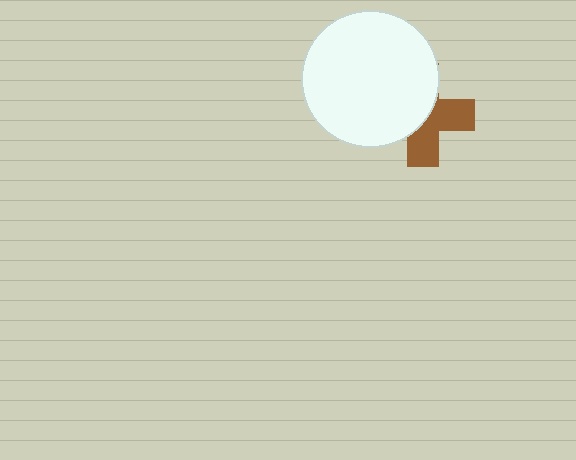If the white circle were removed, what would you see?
You would see the complete brown cross.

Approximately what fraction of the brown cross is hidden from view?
Roughly 53% of the brown cross is hidden behind the white circle.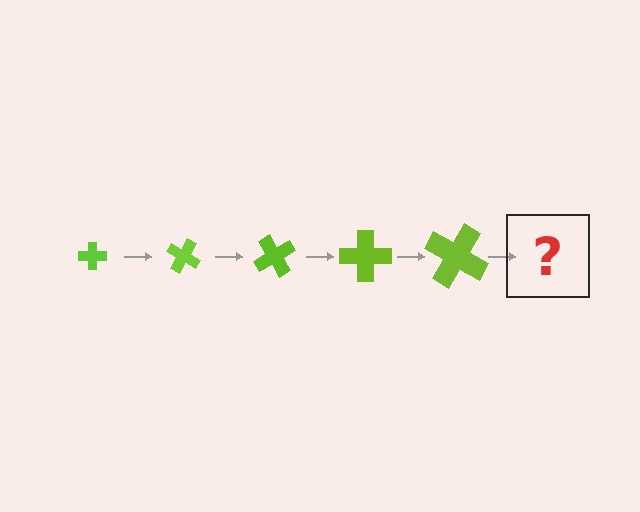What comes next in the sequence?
The next element should be a cross, larger than the previous one and rotated 150 degrees from the start.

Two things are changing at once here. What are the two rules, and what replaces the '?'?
The two rules are that the cross grows larger each step and it rotates 30 degrees each step. The '?' should be a cross, larger than the previous one and rotated 150 degrees from the start.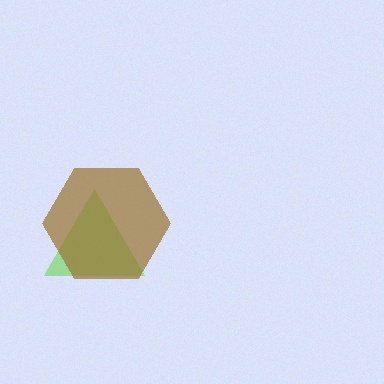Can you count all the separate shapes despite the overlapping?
Yes, there are 2 separate shapes.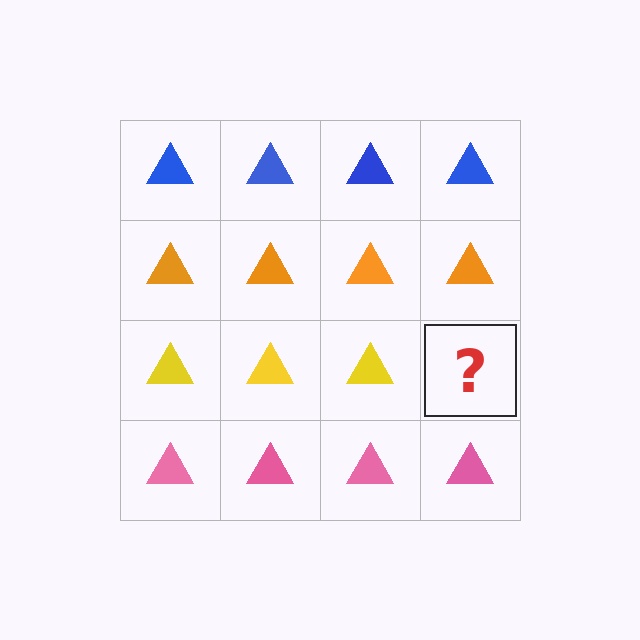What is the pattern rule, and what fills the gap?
The rule is that each row has a consistent color. The gap should be filled with a yellow triangle.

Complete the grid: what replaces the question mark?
The question mark should be replaced with a yellow triangle.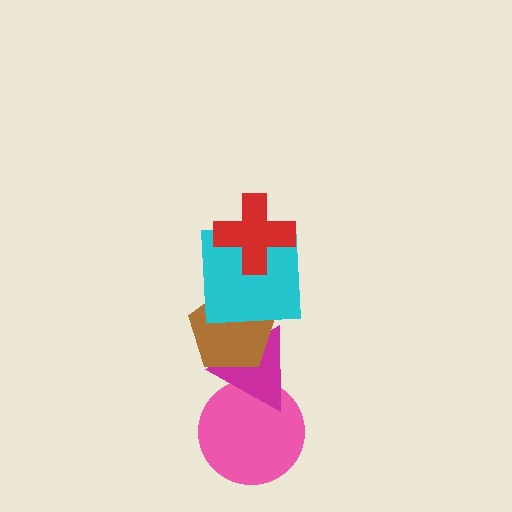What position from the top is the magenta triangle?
The magenta triangle is 4th from the top.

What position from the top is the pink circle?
The pink circle is 5th from the top.